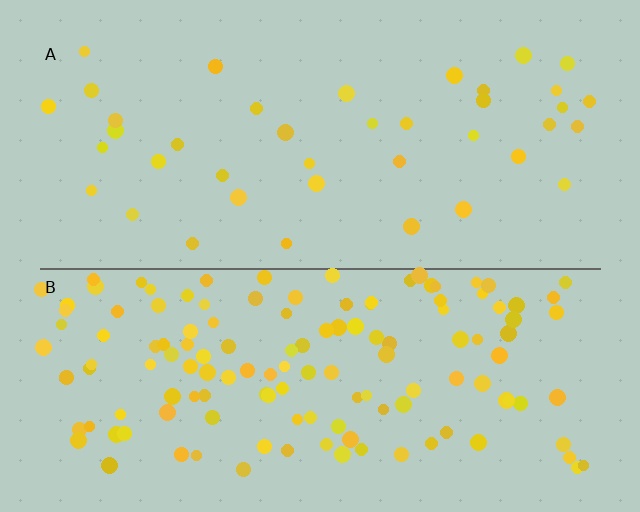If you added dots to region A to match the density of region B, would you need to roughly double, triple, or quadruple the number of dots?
Approximately triple.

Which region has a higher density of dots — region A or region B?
B (the bottom).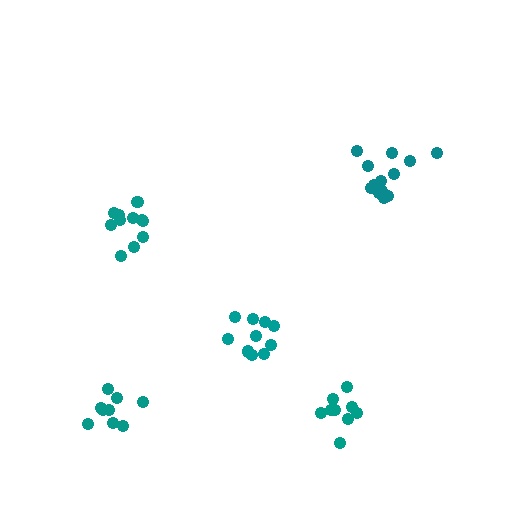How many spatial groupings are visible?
There are 5 spatial groupings.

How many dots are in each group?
Group 1: 11 dots, Group 2: 9 dots, Group 3: 13 dots, Group 4: 11 dots, Group 5: 9 dots (53 total).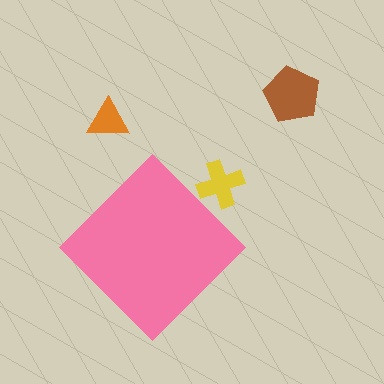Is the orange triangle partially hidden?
No, the orange triangle is fully visible.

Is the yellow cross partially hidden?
Yes, the yellow cross is partially hidden behind the pink diamond.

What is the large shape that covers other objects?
A pink diamond.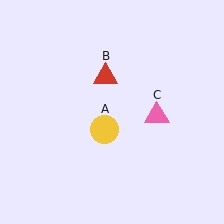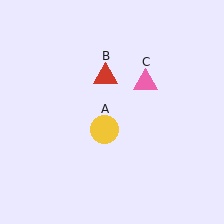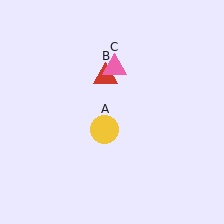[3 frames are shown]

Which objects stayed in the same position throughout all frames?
Yellow circle (object A) and red triangle (object B) remained stationary.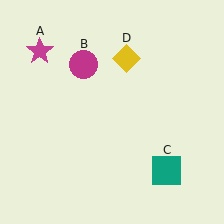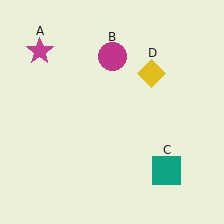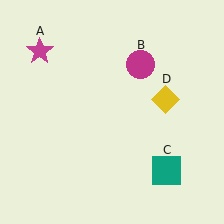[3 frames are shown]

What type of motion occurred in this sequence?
The magenta circle (object B), yellow diamond (object D) rotated clockwise around the center of the scene.